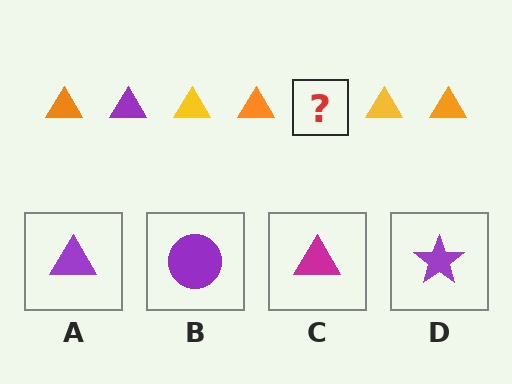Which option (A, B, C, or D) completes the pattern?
A.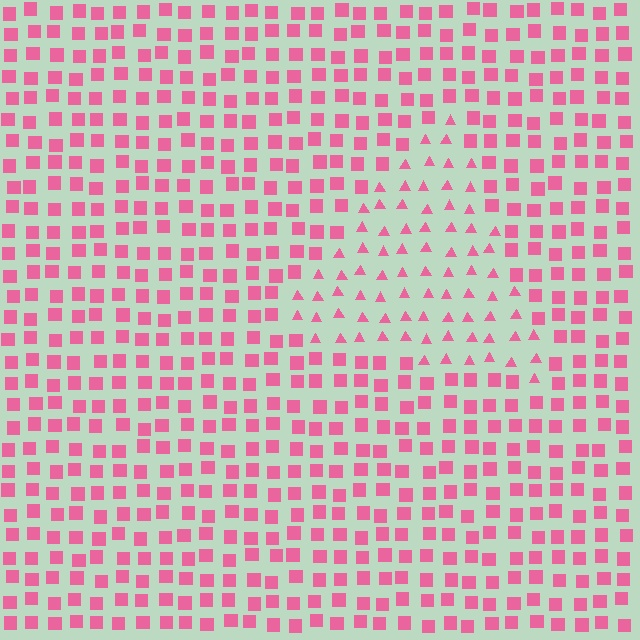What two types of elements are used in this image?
The image uses triangles inside the triangle region and squares outside it.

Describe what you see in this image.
The image is filled with small pink elements arranged in a uniform grid. A triangle-shaped region contains triangles, while the surrounding area contains squares. The boundary is defined purely by the change in element shape.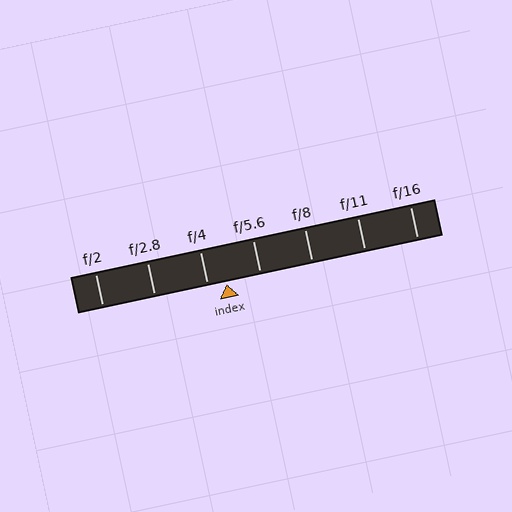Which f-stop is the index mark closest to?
The index mark is closest to f/4.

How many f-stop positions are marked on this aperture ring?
There are 7 f-stop positions marked.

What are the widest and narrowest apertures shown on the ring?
The widest aperture shown is f/2 and the narrowest is f/16.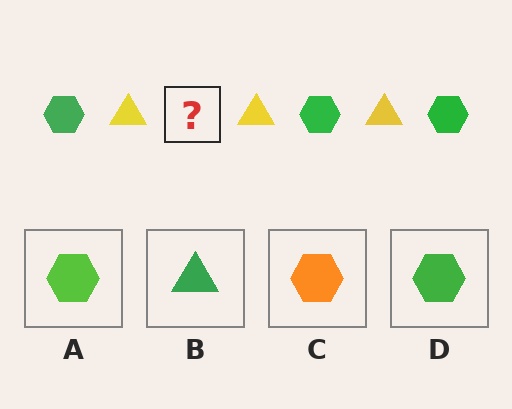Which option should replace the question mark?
Option D.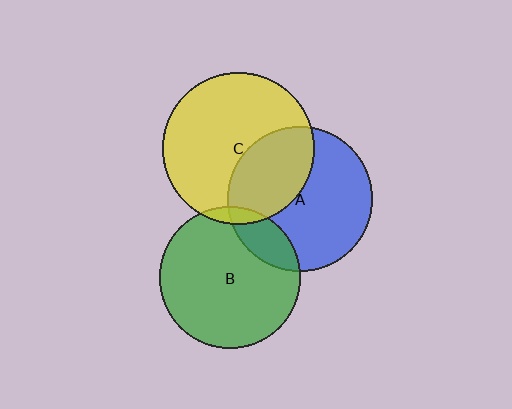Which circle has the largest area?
Circle C (yellow).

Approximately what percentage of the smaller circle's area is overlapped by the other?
Approximately 5%.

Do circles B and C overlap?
Yes.